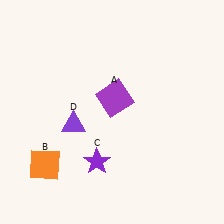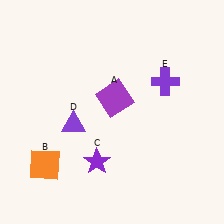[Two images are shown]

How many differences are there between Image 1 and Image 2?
There is 1 difference between the two images.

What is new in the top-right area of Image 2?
A purple cross (E) was added in the top-right area of Image 2.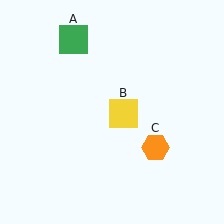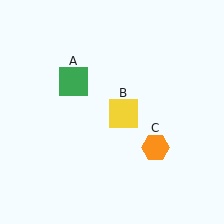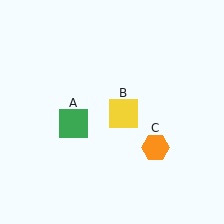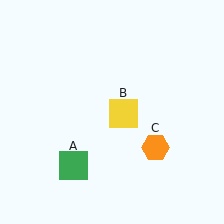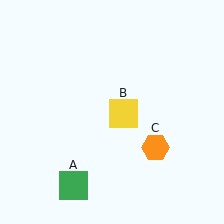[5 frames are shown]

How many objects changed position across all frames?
1 object changed position: green square (object A).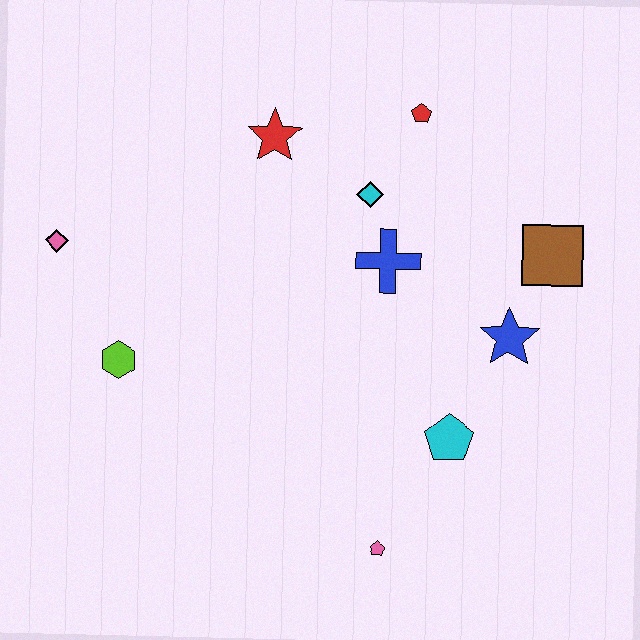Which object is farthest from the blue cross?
The pink diamond is farthest from the blue cross.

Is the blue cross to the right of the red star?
Yes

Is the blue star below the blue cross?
Yes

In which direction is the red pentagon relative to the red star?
The red pentagon is to the right of the red star.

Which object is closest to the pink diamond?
The lime hexagon is closest to the pink diamond.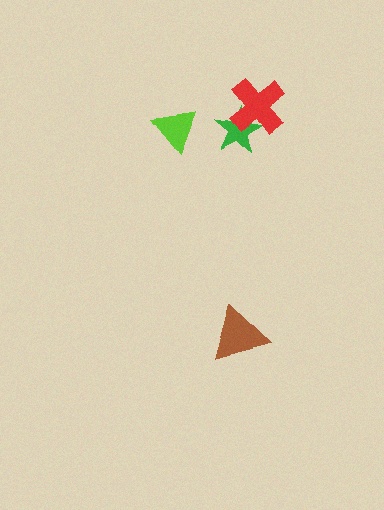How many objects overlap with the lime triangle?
0 objects overlap with the lime triangle.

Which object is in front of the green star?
The red cross is in front of the green star.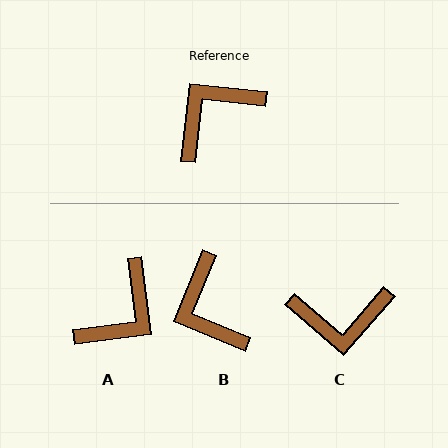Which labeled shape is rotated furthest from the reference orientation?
A, about 167 degrees away.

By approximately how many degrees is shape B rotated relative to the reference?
Approximately 74 degrees counter-clockwise.